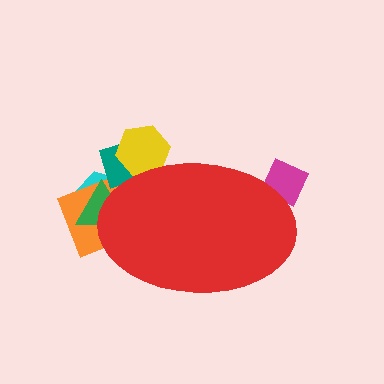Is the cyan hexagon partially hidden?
Yes, the cyan hexagon is partially hidden behind the red ellipse.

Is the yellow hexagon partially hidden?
Yes, the yellow hexagon is partially hidden behind the red ellipse.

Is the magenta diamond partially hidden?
Yes, the magenta diamond is partially hidden behind the red ellipse.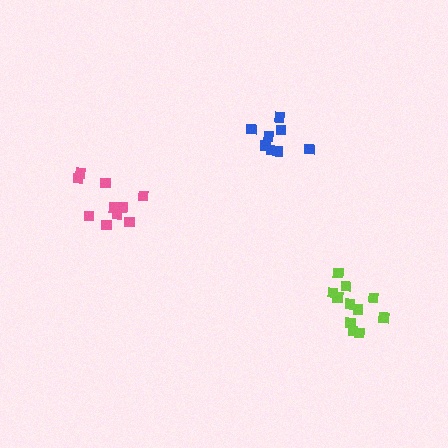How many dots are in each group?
Group 1: 11 dots, Group 2: 10 dots, Group 3: 8 dots (29 total).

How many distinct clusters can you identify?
There are 3 distinct clusters.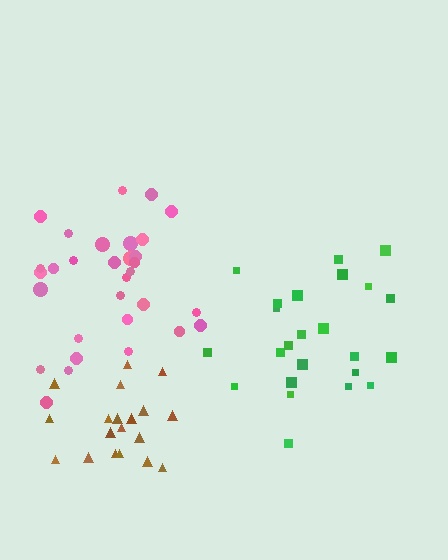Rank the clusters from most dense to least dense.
brown, pink, green.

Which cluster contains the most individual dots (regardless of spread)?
Pink (31).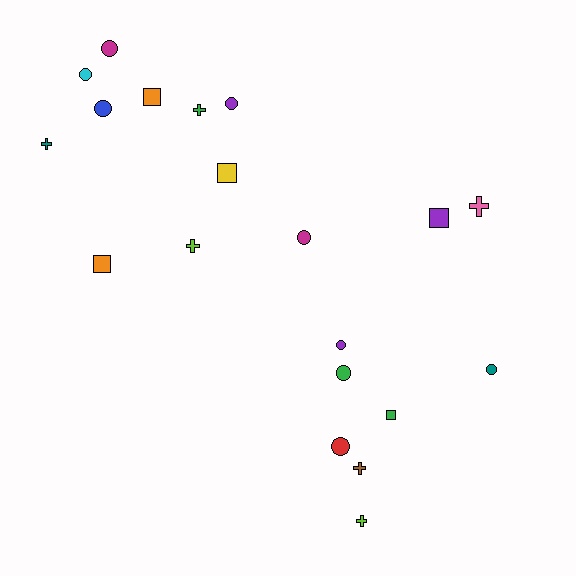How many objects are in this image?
There are 20 objects.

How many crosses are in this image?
There are 6 crosses.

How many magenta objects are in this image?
There are 2 magenta objects.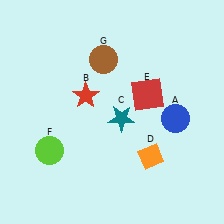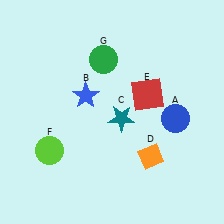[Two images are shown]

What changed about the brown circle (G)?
In Image 1, G is brown. In Image 2, it changed to green.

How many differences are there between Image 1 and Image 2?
There are 2 differences between the two images.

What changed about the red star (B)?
In Image 1, B is red. In Image 2, it changed to blue.